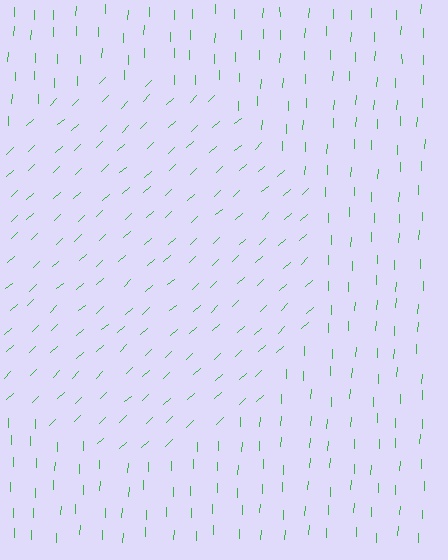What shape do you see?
I see a circle.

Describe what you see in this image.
The image is filled with small green line segments. A circle region in the image has lines oriented differently from the surrounding lines, creating a visible texture boundary.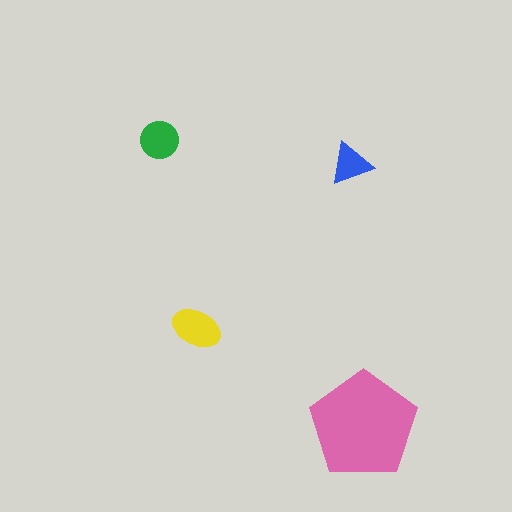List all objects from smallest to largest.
The blue triangle, the green circle, the yellow ellipse, the pink pentagon.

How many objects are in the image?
There are 4 objects in the image.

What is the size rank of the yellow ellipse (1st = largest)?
2nd.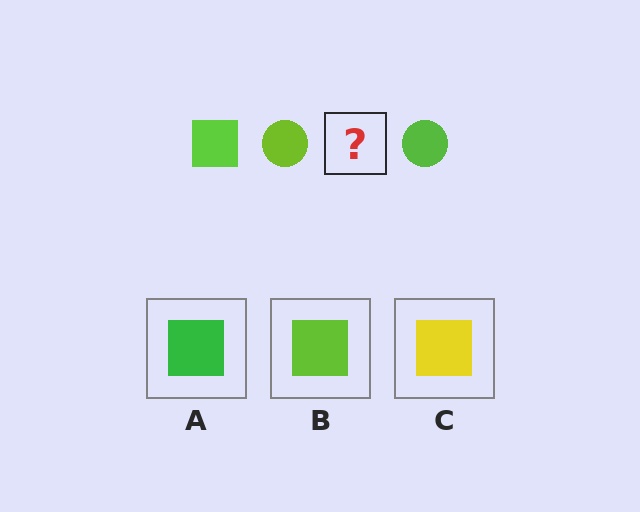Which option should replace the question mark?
Option B.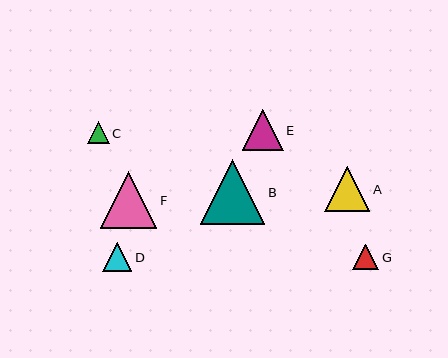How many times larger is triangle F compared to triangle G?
Triangle F is approximately 2.2 times the size of triangle G.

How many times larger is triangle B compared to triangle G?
Triangle B is approximately 2.5 times the size of triangle G.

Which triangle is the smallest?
Triangle C is the smallest with a size of approximately 22 pixels.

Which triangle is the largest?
Triangle B is the largest with a size of approximately 64 pixels.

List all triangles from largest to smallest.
From largest to smallest: B, F, A, E, D, G, C.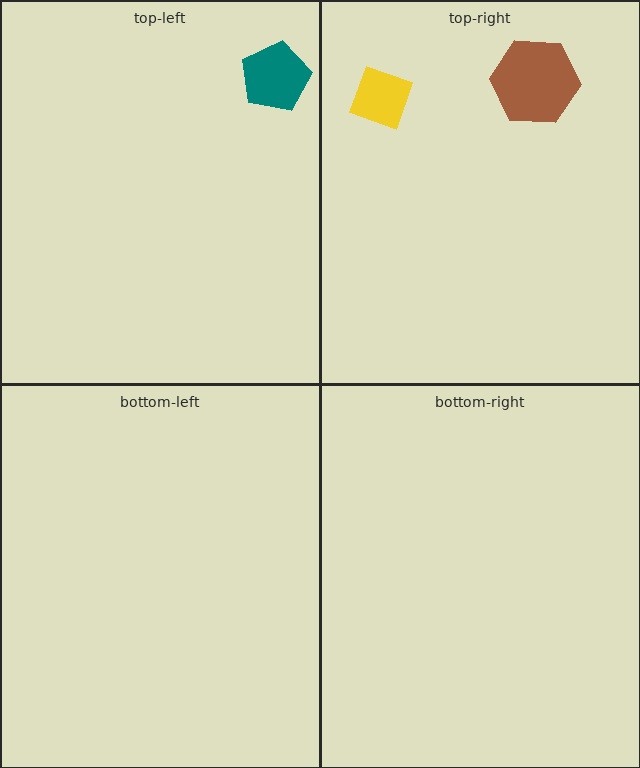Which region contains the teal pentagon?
The top-left region.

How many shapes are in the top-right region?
2.